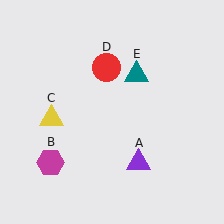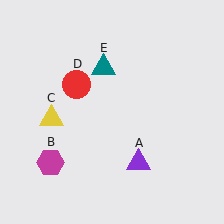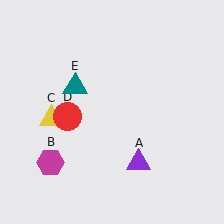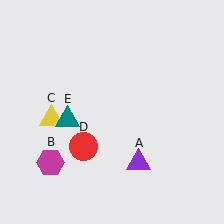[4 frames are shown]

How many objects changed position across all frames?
2 objects changed position: red circle (object D), teal triangle (object E).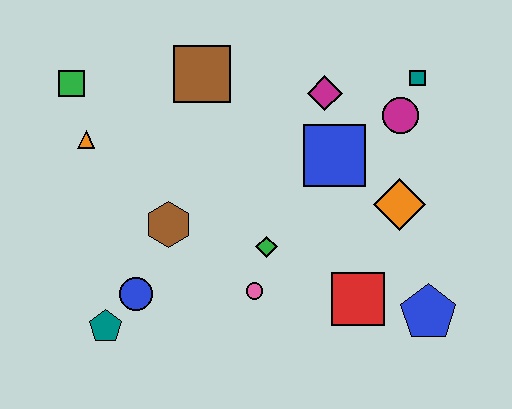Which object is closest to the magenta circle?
The teal square is closest to the magenta circle.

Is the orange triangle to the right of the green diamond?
No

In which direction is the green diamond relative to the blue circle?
The green diamond is to the right of the blue circle.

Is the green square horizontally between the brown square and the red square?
No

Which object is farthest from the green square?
The blue pentagon is farthest from the green square.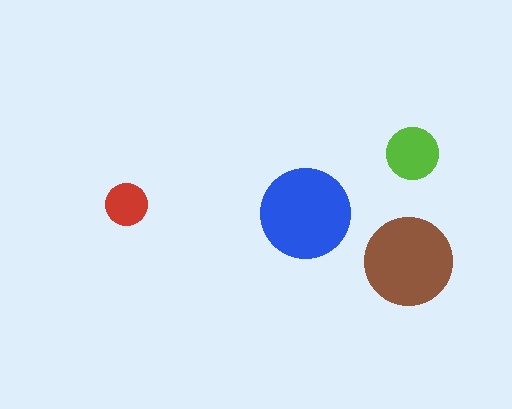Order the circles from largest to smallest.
the blue one, the brown one, the lime one, the red one.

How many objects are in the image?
There are 4 objects in the image.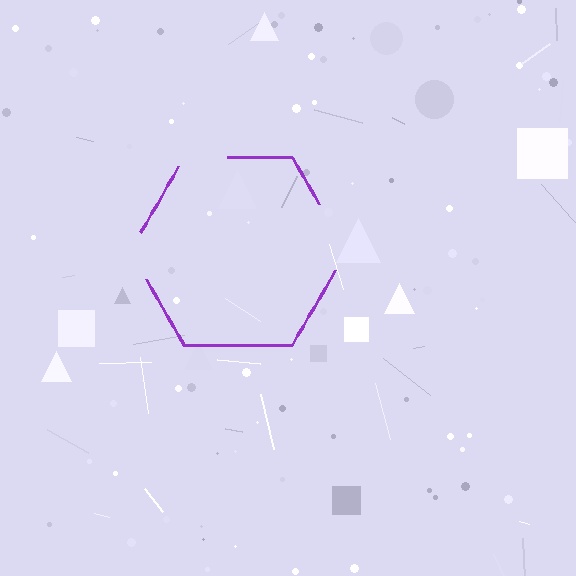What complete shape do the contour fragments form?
The contour fragments form a hexagon.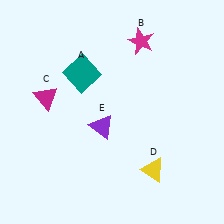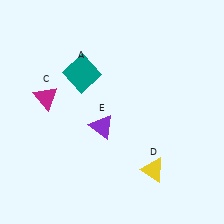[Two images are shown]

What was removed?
The magenta star (B) was removed in Image 2.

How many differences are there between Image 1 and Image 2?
There is 1 difference between the two images.